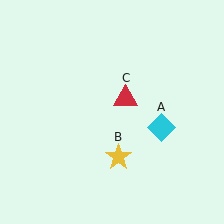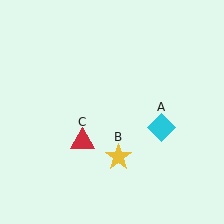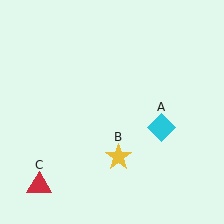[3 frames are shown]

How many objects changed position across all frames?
1 object changed position: red triangle (object C).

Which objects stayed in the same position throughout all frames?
Cyan diamond (object A) and yellow star (object B) remained stationary.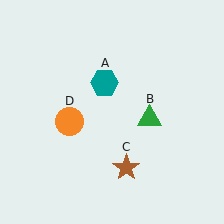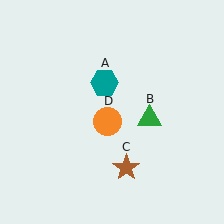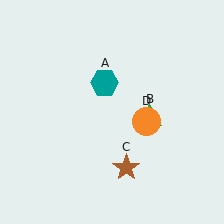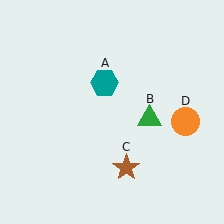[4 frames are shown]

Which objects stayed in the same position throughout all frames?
Teal hexagon (object A) and green triangle (object B) and brown star (object C) remained stationary.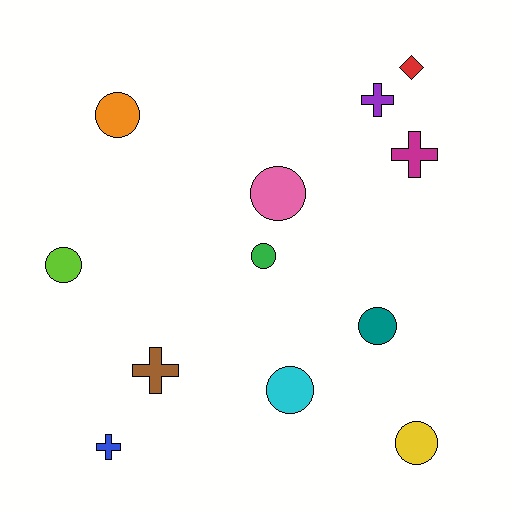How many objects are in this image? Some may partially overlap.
There are 12 objects.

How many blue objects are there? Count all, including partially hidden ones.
There is 1 blue object.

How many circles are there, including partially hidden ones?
There are 7 circles.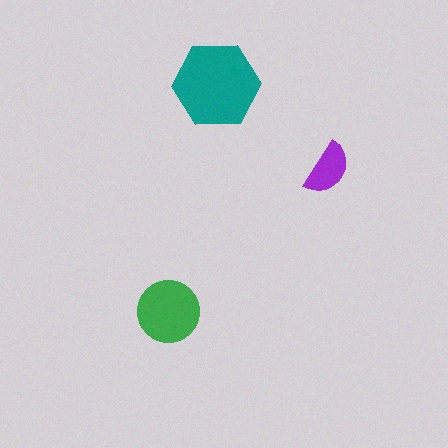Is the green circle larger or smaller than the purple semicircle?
Larger.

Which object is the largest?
The teal hexagon.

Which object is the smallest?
The purple semicircle.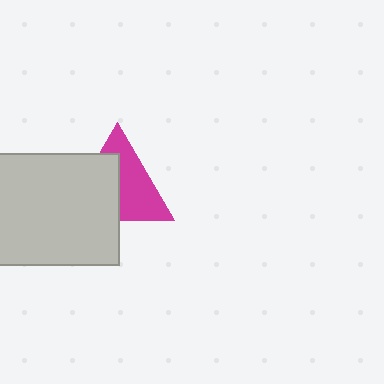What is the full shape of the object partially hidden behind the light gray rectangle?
The partially hidden object is a magenta triangle.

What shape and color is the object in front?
The object in front is a light gray rectangle.